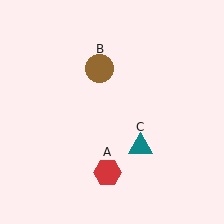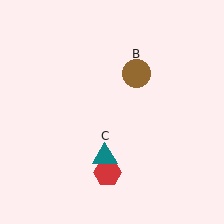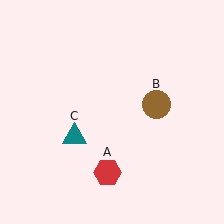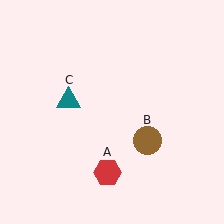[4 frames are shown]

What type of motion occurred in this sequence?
The brown circle (object B), teal triangle (object C) rotated clockwise around the center of the scene.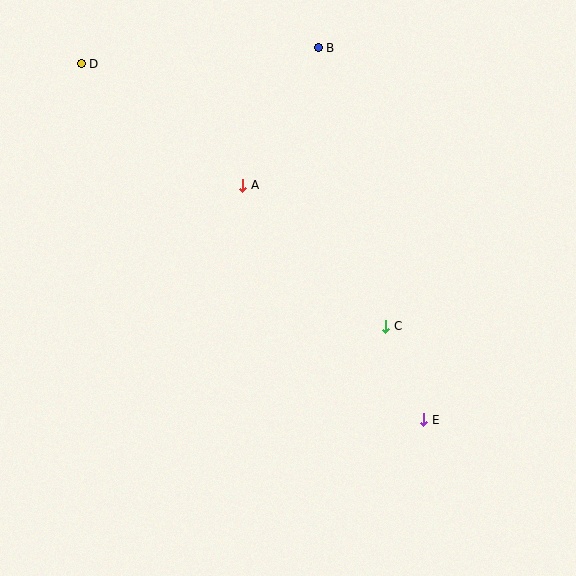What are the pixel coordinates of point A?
Point A is at (243, 185).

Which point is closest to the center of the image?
Point C at (386, 326) is closest to the center.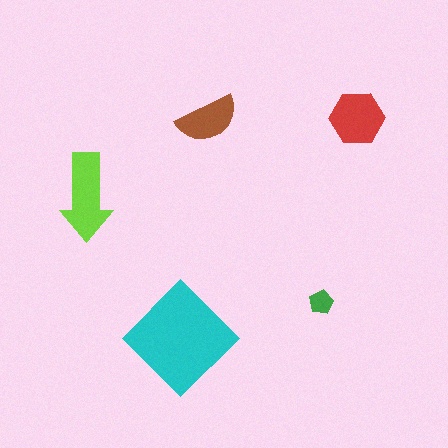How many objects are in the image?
There are 5 objects in the image.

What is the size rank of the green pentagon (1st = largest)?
5th.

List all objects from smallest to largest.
The green pentagon, the brown semicircle, the red hexagon, the lime arrow, the cyan diamond.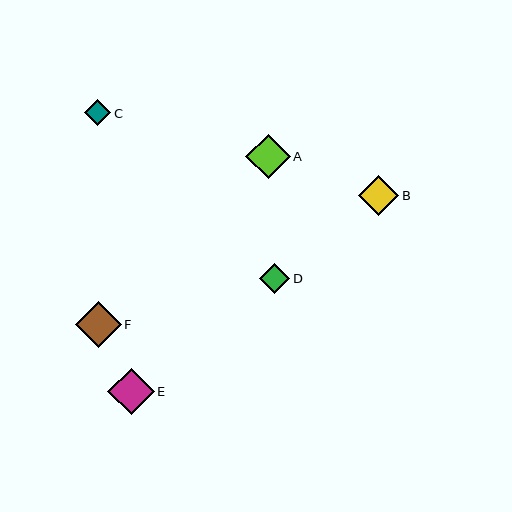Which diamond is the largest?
Diamond E is the largest with a size of approximately 47 pixels.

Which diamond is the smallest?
Diamond C is the smallest with a size of approximately 26 pixels.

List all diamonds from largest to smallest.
From largest to smallest: E, F, A, B, D, C.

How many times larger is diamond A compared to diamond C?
Diamond A is approximately 1.7 times the size of diamond C.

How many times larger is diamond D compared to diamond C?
Diamond D is approximately 1.2 times the size of diamond C.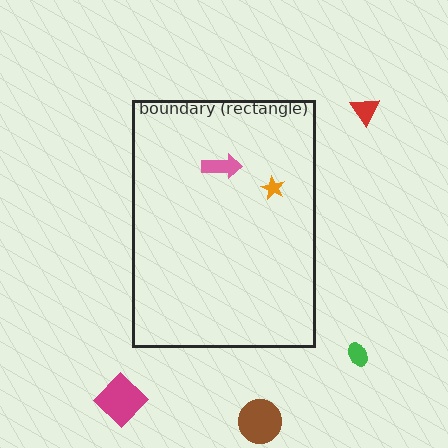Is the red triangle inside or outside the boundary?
Outside.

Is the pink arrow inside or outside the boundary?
Inside.